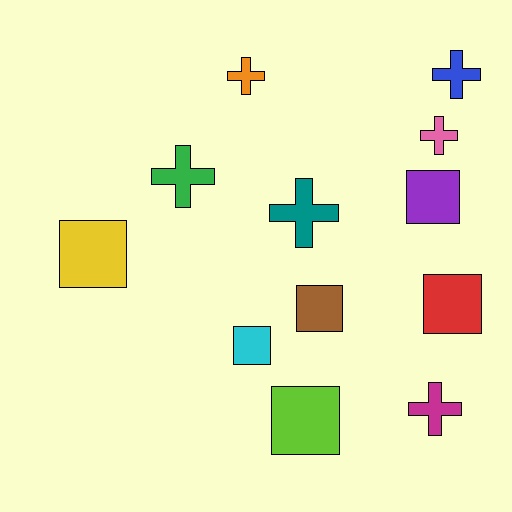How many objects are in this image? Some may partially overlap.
There are 12 objects.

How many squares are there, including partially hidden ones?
There are 6 squares.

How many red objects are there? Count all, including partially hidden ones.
There is 1 red object.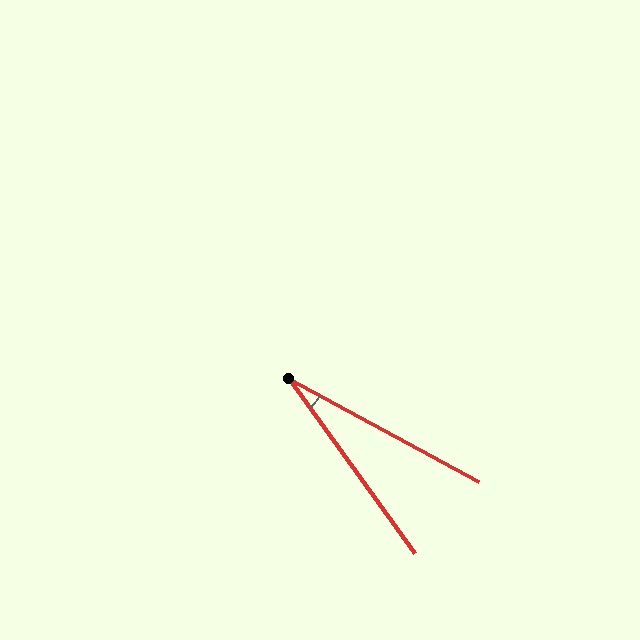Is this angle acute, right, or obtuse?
It is acute.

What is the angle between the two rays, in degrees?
Approximately 26 degrees.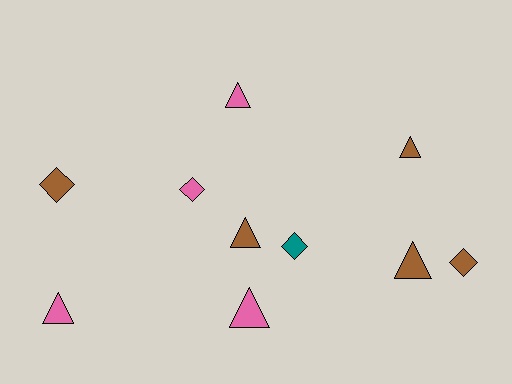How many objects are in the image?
There are 10 objects.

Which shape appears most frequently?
Triangle, with 6 objects.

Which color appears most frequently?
Brown, with 5 objects.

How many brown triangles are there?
There are 3 brown triangles.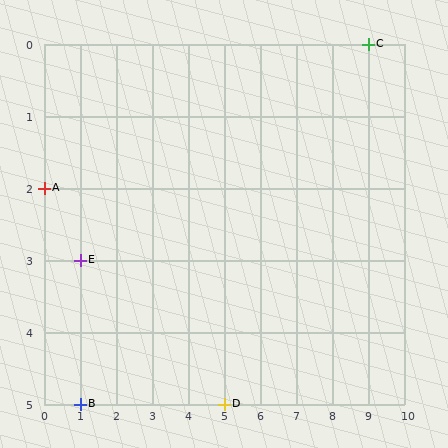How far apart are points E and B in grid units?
Points E and B are 2 rows apart.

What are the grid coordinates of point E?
Point E is at grid coordinates (1, 3).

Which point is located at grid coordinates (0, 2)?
Point A is at (0, 2).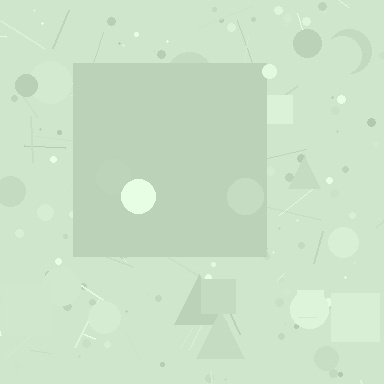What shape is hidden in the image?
A square is hidden in the image.